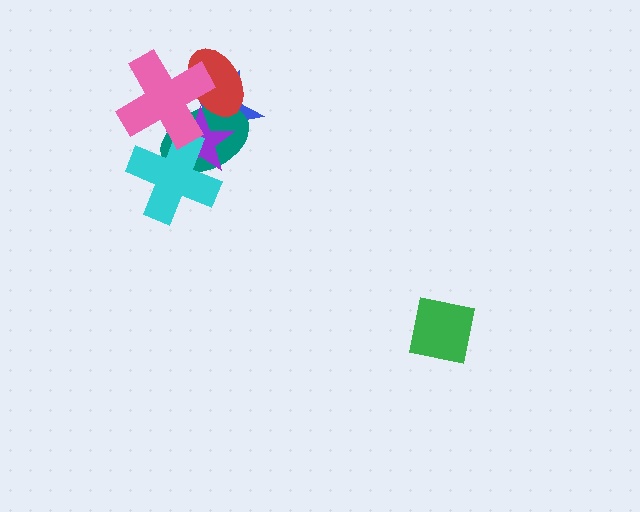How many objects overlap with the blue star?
5 objects overlap with the blue star.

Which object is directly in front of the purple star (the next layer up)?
The cyan cross is directly in front of the purple star.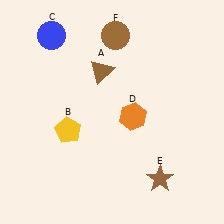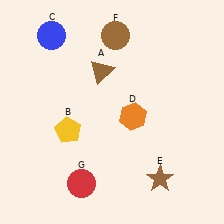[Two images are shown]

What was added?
A red circle (G) was added in Image 2.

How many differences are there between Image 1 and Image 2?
There is 1 difference between the two images.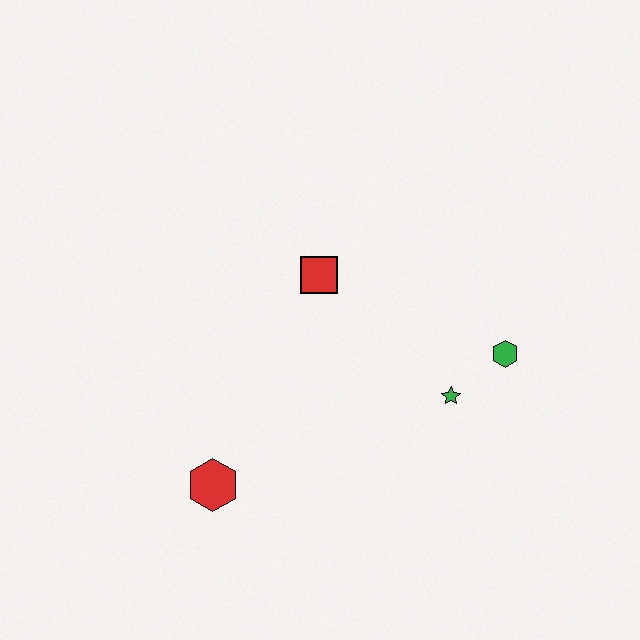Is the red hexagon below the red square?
Yes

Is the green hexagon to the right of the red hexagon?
Yes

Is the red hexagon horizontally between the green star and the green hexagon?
No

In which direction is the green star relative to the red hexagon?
The green star is to the right of the red hexagon.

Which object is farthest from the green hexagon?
The red hexagon is farthest from the green hexagon.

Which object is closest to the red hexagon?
The red square is closest to the red hexagon.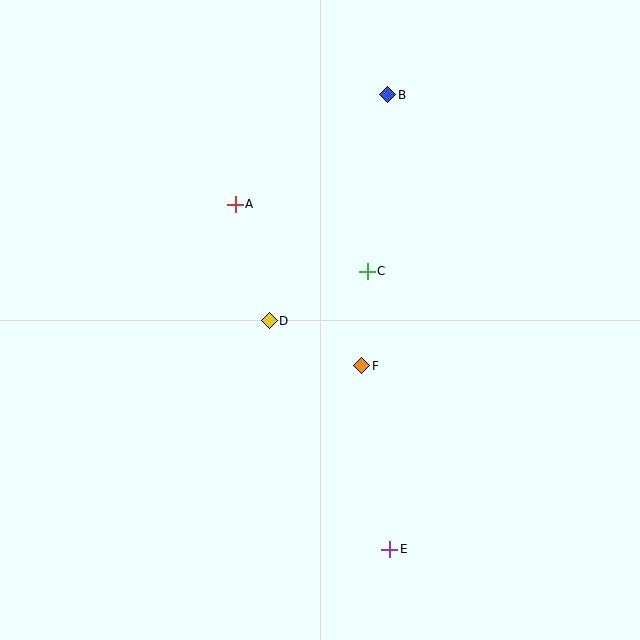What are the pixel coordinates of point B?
Point B is at (388, 95).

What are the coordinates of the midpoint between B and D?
The midpoint between B and D is at (329, 208).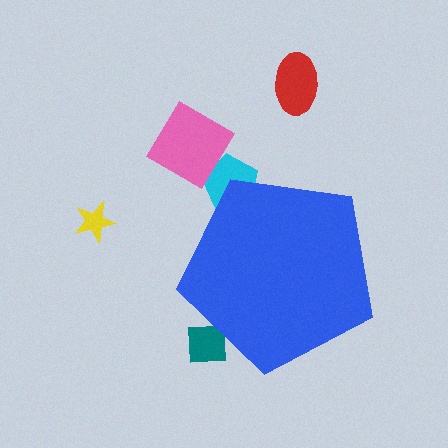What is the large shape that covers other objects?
A blue pentagon.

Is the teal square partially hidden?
Yes, the teal square is partially hidden behind the blue pentagon.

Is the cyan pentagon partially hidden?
Yes, the cyan pentagon is partially hidden behind the blue pentagon.